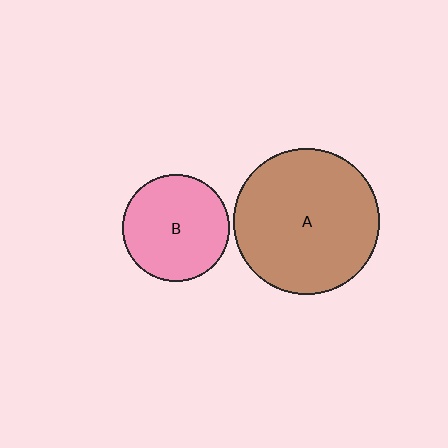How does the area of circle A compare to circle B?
Approximately 1.9 times.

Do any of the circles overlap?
No, none of the circles overlap.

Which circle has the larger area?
Circle A (brown).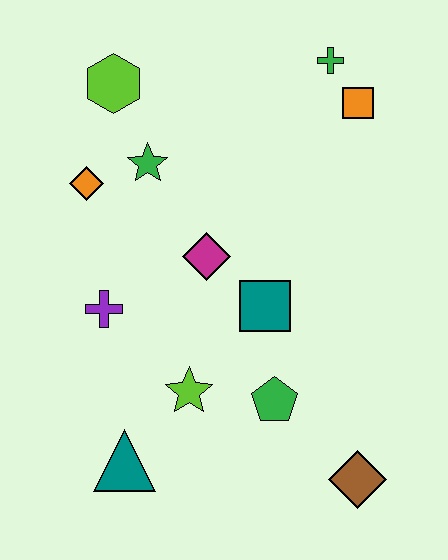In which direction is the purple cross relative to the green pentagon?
The purple cross is to the left of the green pentagon.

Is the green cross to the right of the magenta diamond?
Yes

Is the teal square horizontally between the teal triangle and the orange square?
Yes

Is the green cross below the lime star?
No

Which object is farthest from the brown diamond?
The lime hexagon is farthest from the brown diamond.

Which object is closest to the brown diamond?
The green pentagon is closest to the brown diamond.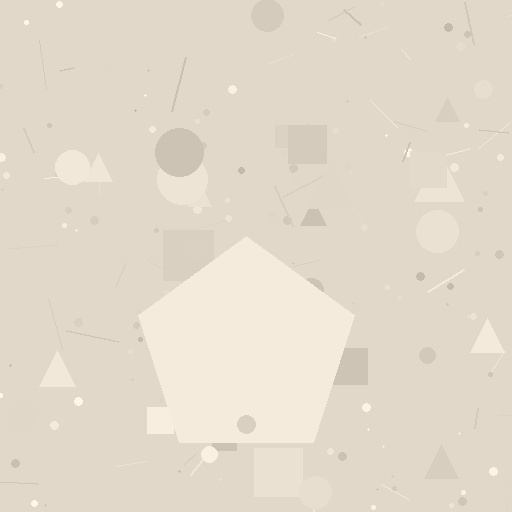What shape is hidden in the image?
A pentagon is hidden in the image.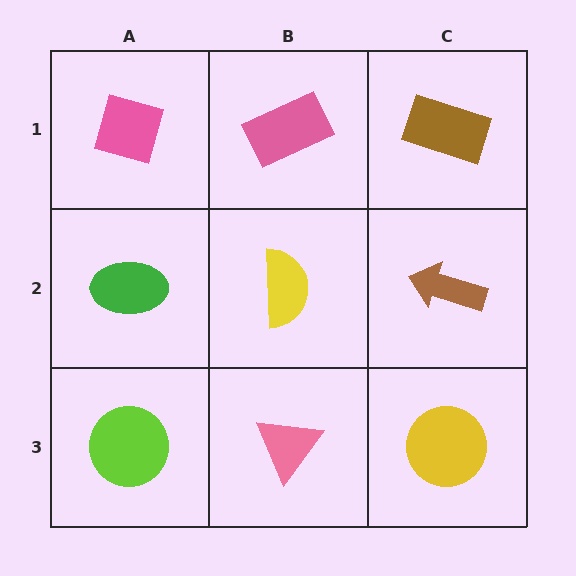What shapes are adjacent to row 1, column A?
A green ellipse (row 2, column A), a pink rectangle (row 1, column B).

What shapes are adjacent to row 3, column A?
A green ellipse (row 2, column A), a pink triangle (row 3, column B).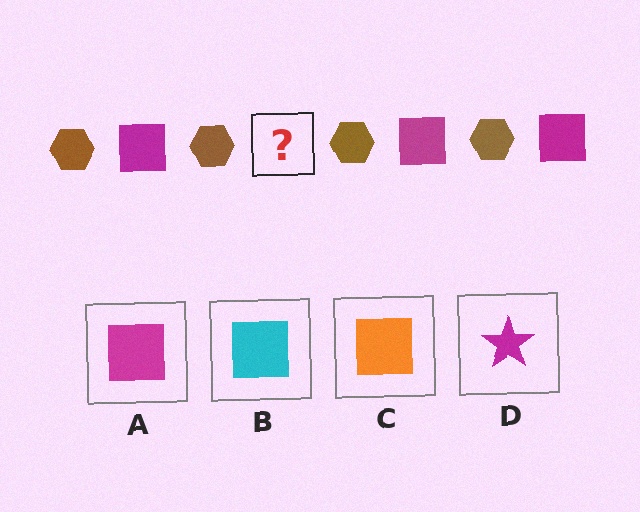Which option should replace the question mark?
Option A.